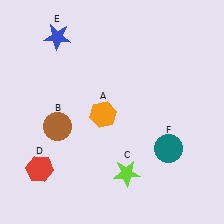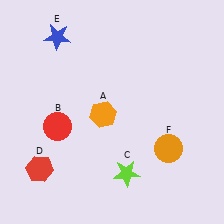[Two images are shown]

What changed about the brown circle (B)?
In Image 1, B is brown. In Image 2, it changed to red.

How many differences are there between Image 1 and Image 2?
There are 2 differences between the two images.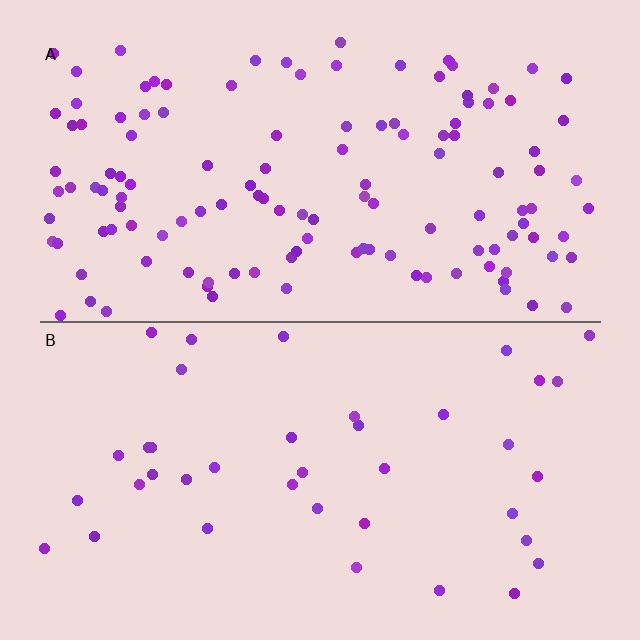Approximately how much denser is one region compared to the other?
Approximately 3.3× — region A over region B.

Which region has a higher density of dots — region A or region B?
A (the top).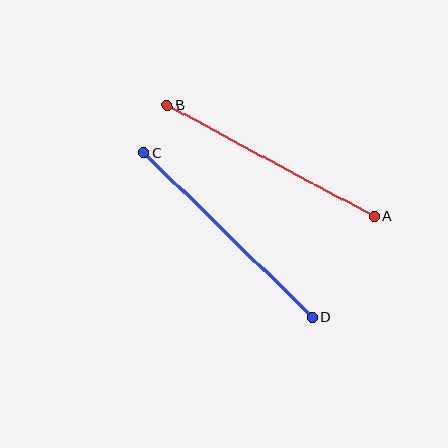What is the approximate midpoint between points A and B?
The midpoint is at approximately (271, 161) pixels.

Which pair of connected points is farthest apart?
Points C and D are farthest apart.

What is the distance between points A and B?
The distance is approximately 235 pixels.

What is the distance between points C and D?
The distance is approximately 236 pixels.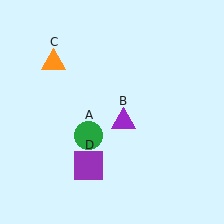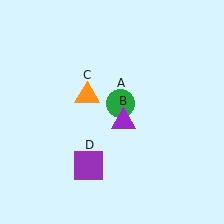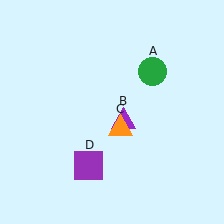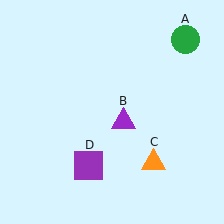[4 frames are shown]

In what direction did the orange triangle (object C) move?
The orange triangle (object C) moved down and to the right.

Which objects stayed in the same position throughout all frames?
Purple triangle (object B) and purple square (object D) remained stationary.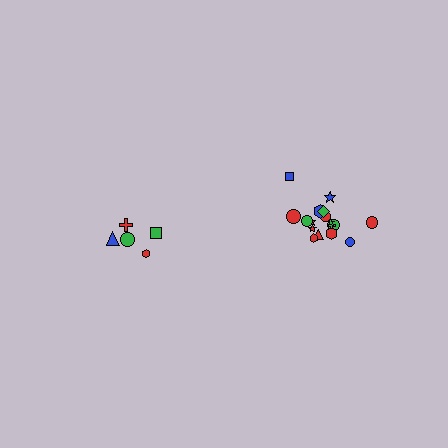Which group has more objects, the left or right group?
The right group.